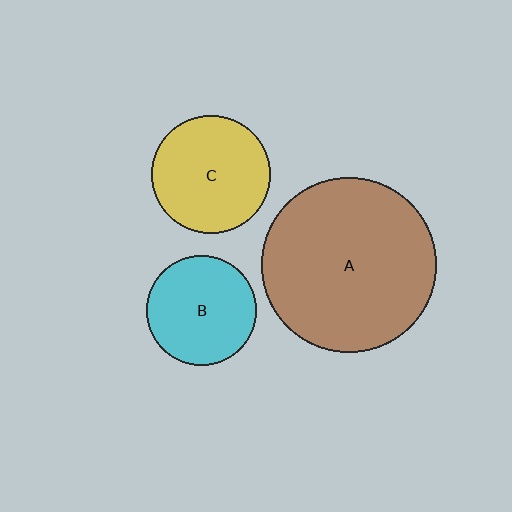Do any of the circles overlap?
No, none of the circles overlap.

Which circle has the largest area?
Circle A (brown).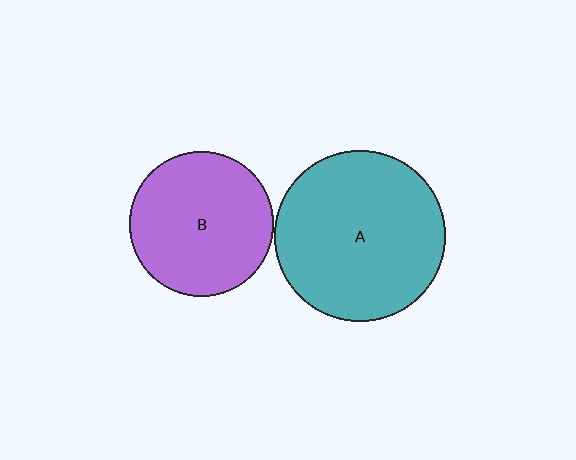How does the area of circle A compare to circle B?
Approximately 1.4 times.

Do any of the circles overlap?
No, none of the circles overlap.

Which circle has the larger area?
Circle A (teal).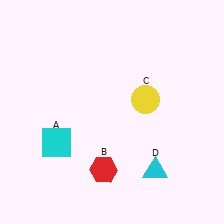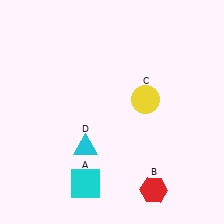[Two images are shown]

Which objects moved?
The objects that moved are: the cyan square (A), the red hexagon (B), the cyan triangle (D).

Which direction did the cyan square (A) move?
The cyan square (A) moved down.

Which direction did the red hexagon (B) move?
The red hexagon (B) moved right.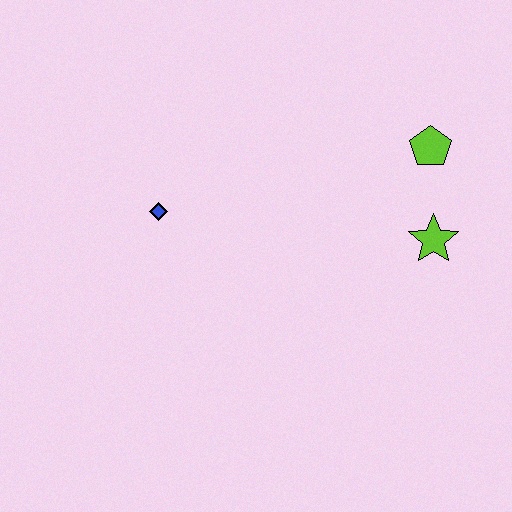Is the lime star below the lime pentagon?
Yes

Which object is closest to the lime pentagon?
The lime star is closest to the lime pentagon.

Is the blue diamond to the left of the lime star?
Yes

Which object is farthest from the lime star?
The blue diamond is farthest from the lime star.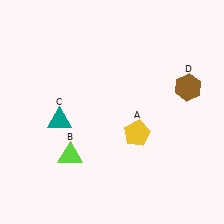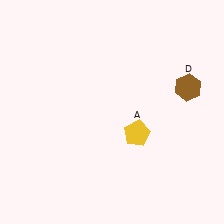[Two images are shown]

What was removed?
The teal triangle (C), the lime triangle (B) were removed in Image 2.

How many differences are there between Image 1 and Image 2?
There are 2 differences between the two images.